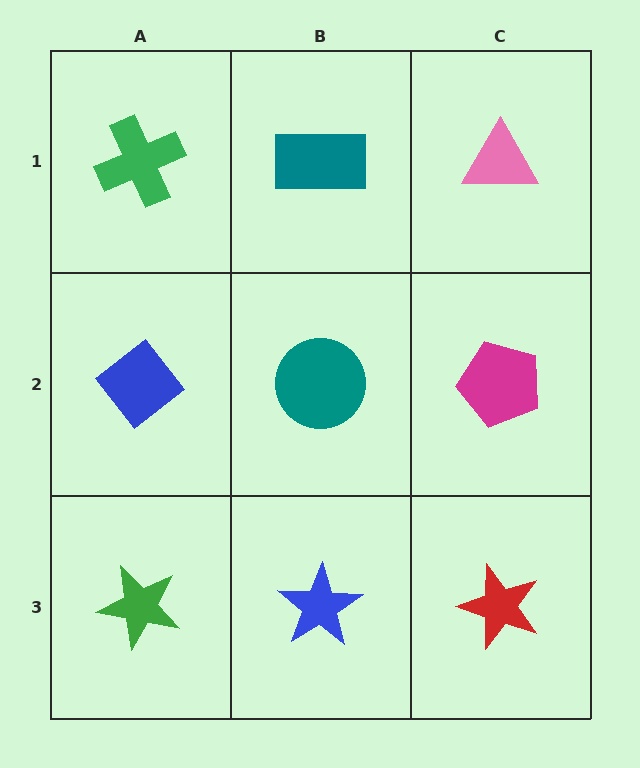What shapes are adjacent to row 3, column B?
A teal circle (row 2, column B), a green star (row 3, column A), a red star (row 3, column C).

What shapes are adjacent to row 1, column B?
A teal circle (row 2, column B), a green cross (row 1, column A), a pink triangle (row 1, column C).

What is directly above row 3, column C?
A magenta pentagon.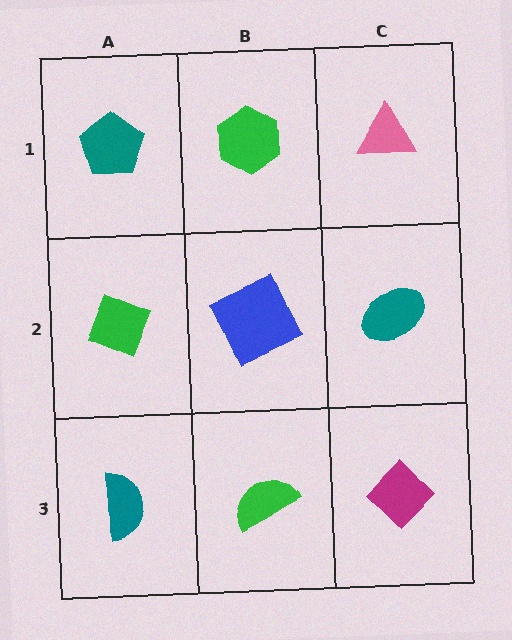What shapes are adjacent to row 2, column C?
A pink triangle (row 1, column C), a magenta diamond (row 3, column C), a blue square (row 2, column B).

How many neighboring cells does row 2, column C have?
3.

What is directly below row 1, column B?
A blue square.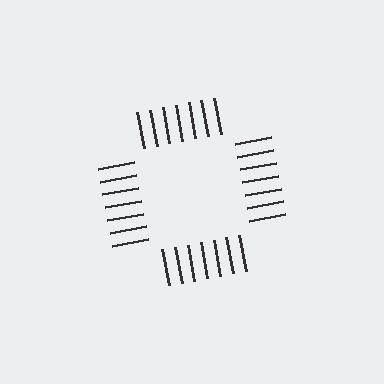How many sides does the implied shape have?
4 sides — the line-ends trace a square.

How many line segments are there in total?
28 — 7 along each of the 4 edges.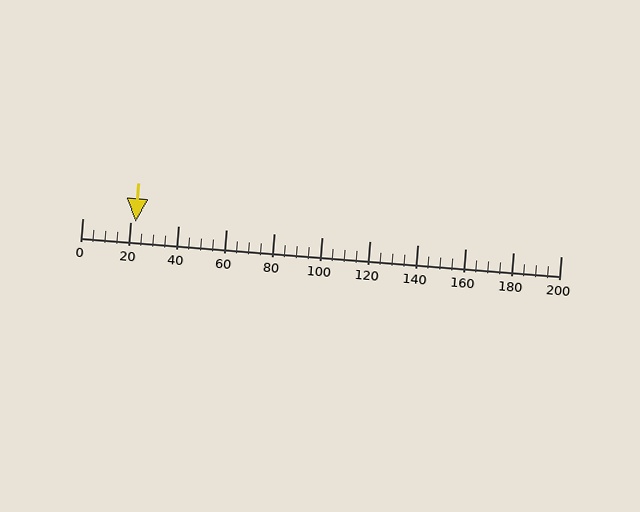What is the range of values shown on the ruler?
The ruler shows values from 0 to 200.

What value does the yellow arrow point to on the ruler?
The yellow arrow points to approximately 22.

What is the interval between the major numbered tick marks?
The major tick marks are spaced 20 units apart.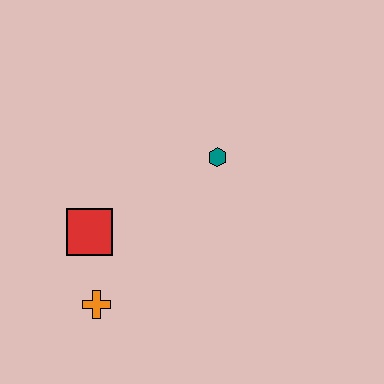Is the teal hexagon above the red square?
Yes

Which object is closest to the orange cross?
The red square is closest to the orange cross.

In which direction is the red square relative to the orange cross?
The red square is above the orange cross.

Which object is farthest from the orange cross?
The teal hexagon is farthest from the orange cross.